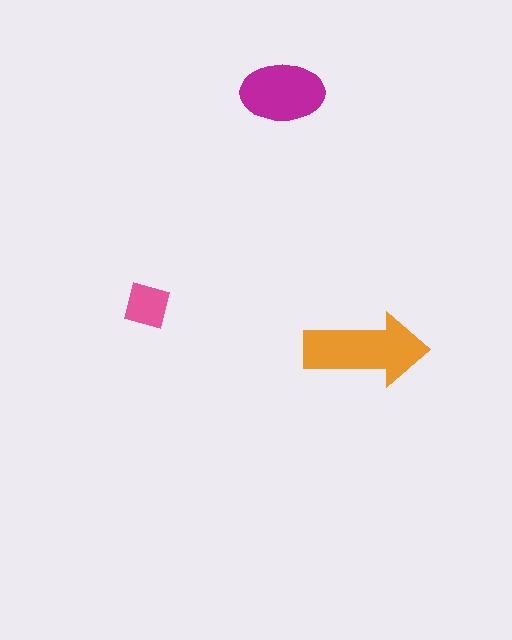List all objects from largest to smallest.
The orange arrow, the magenta ellipse, the pink square.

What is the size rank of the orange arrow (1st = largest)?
1st.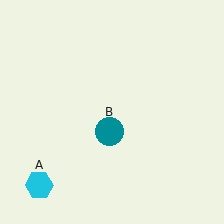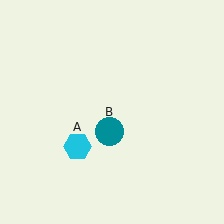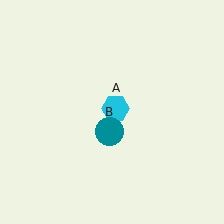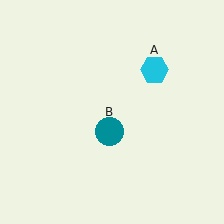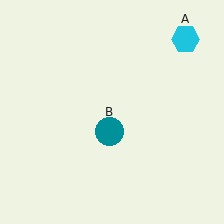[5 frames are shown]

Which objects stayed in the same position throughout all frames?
Teal circle (object B) remained stationary.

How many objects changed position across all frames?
1 object changed position: cyan hexagon (object A).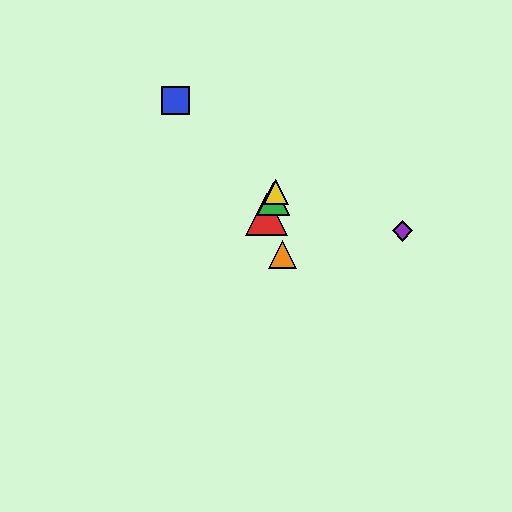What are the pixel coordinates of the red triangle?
The red triangle is at (267, 214).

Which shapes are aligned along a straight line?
The red triangle, the green triangle, the yellow triangle are aligned along a straight line.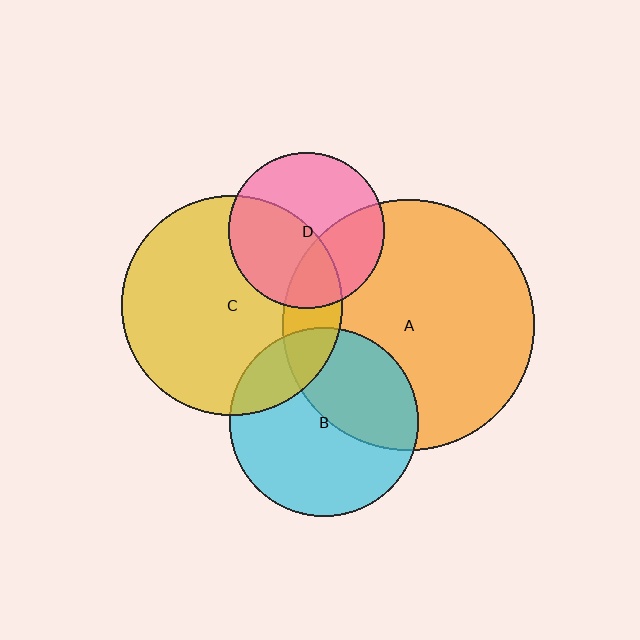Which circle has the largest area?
Circle A (orange).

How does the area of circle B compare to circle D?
Approximately 1.5 times.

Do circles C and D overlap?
Yes.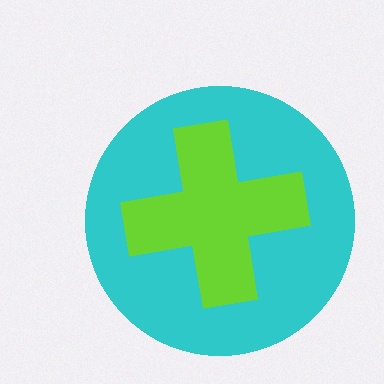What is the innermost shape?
The lime cross.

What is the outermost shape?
The cyan circle.